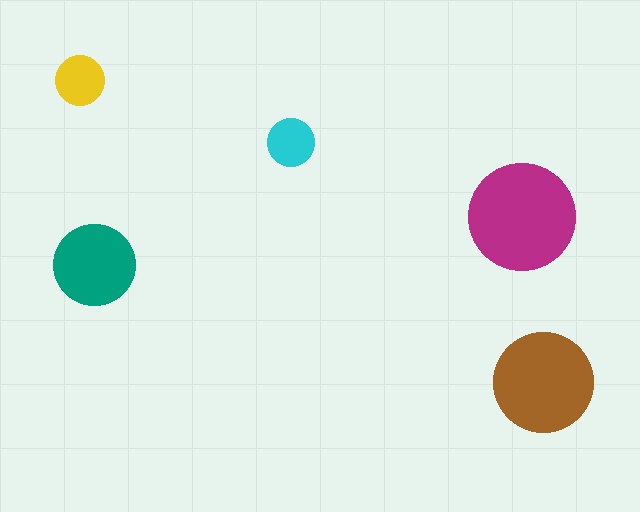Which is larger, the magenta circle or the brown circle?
The magenta one.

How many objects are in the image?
There are 5 objects in the image.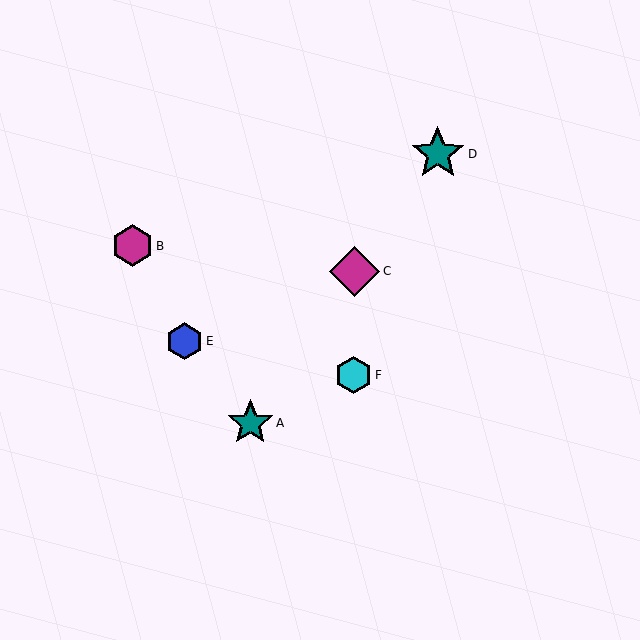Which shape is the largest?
The teal star (labeled D) is the largest.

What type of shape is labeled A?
Shape A is a teal star.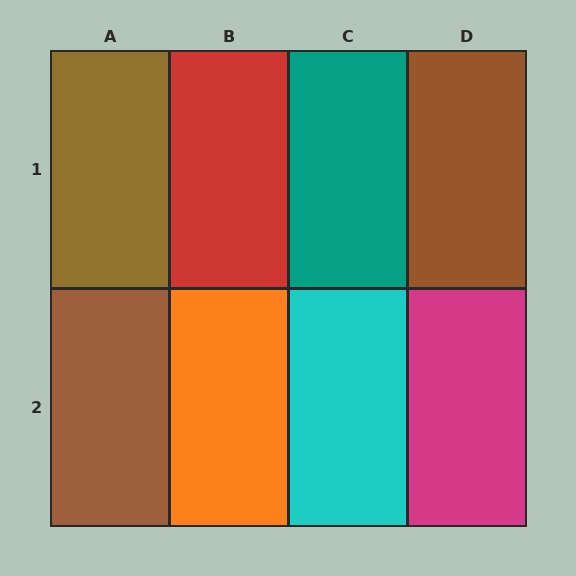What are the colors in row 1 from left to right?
Brown, red, teal, brown.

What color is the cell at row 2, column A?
Brown.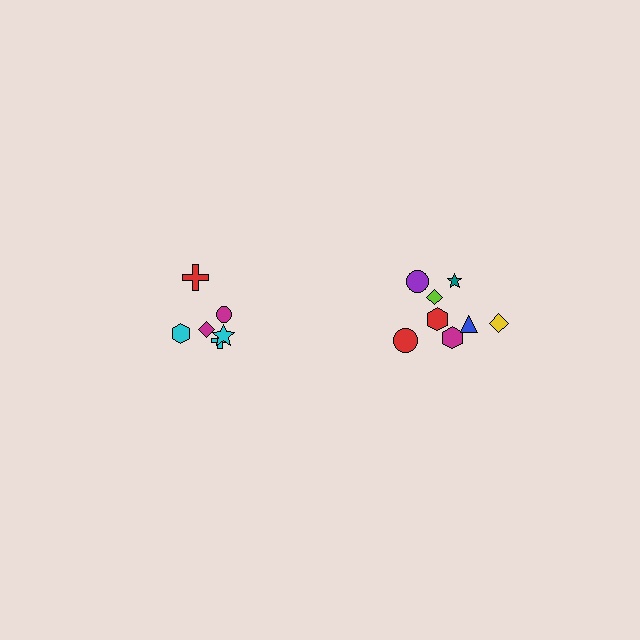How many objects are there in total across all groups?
There are 14 objects.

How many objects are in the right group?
There are 8 objects.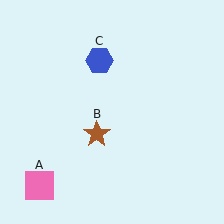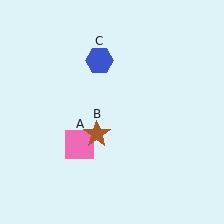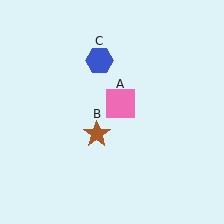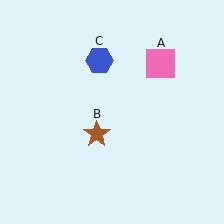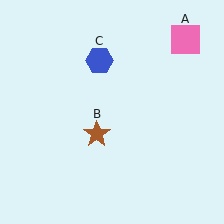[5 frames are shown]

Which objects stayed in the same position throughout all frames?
Brown star (object B) and blue hexagon (object C) remained stationary.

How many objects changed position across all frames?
1 object changed position: pink square (object A).